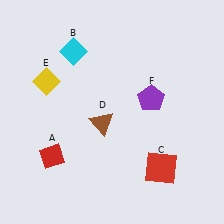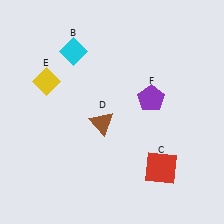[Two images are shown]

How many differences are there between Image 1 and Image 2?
There is 1 difference between the two images.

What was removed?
The red diamond (A) was removed in Image 2.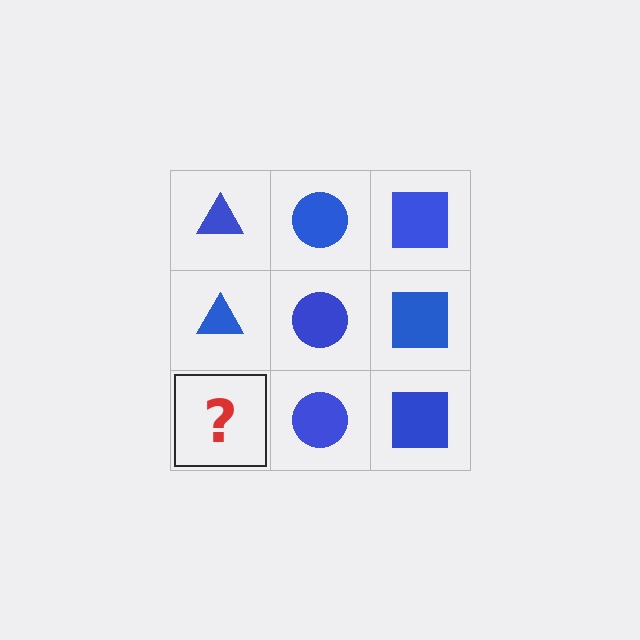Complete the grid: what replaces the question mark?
The question mark should be replaced with a blue triangle.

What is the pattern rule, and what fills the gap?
The rule is that each column has a consistent shape. The gap should be filled with a blue triangle.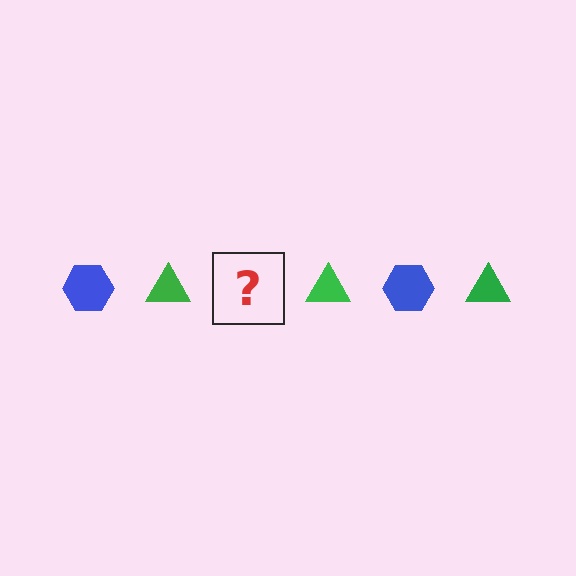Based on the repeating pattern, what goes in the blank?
The blank should be a blue hexagon.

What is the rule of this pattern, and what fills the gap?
The rule is that the pattern alternates between blue hexagon and green triangle. The gap should be filled with a blue hexagon.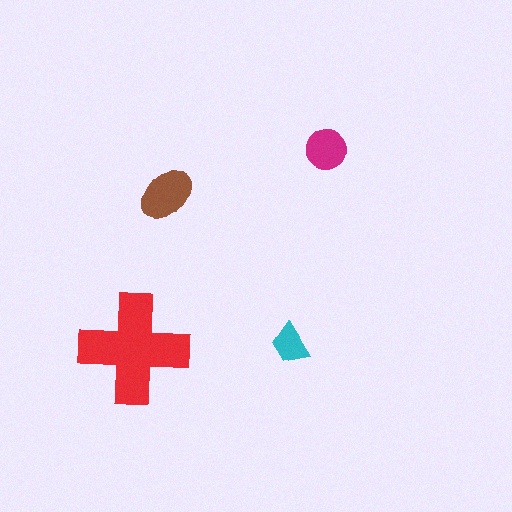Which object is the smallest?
The cyan trapezoid.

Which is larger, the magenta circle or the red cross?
The red cross.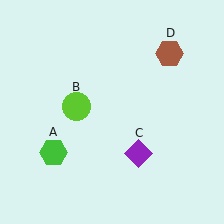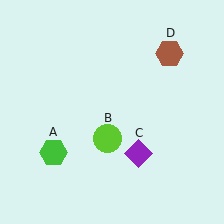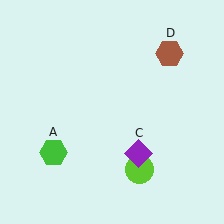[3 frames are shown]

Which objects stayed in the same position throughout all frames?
Green hexagon (object A) and purple diamond (object C) and brown hexagon (object D) remained stationary.